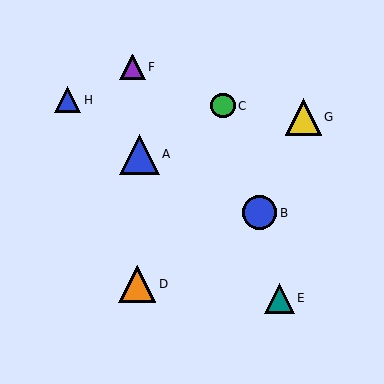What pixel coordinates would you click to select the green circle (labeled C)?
Click at (223, 106) to select the green circle C.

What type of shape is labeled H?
Shape H is a blue triangle.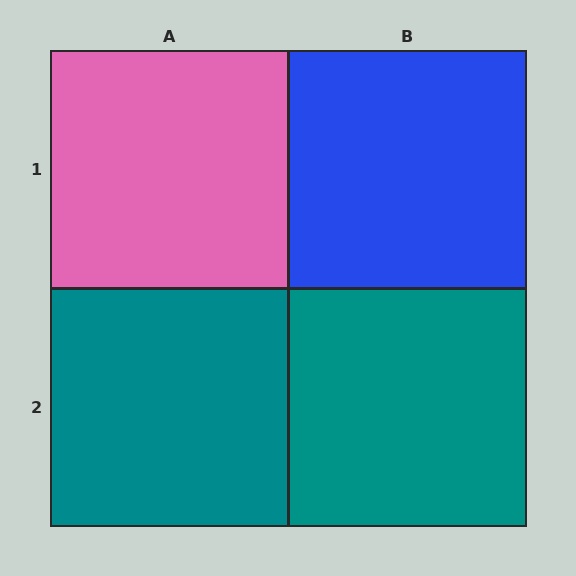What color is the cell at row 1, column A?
Pink.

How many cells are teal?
2 cells are teal.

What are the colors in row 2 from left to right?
Teal, teal.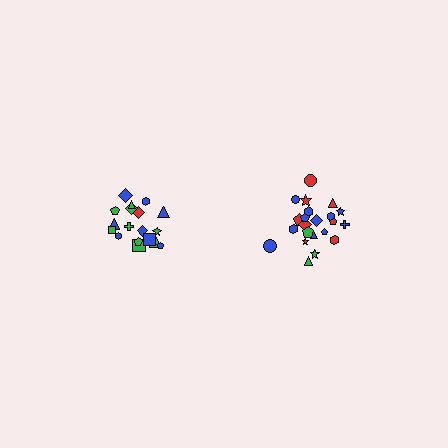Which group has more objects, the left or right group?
The right group.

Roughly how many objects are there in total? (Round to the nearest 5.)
Roughly 40 objects in total.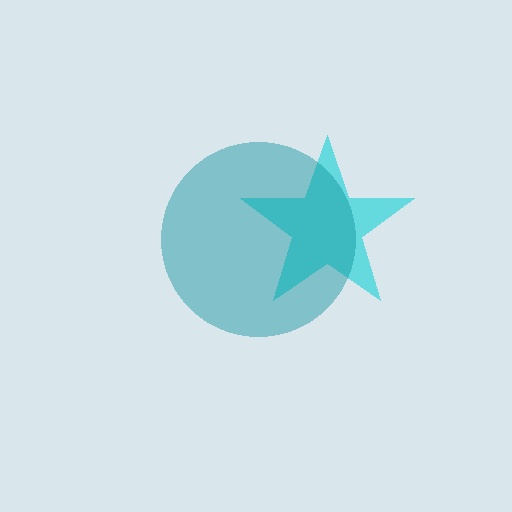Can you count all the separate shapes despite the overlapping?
Yes, there are 2 separate shapes.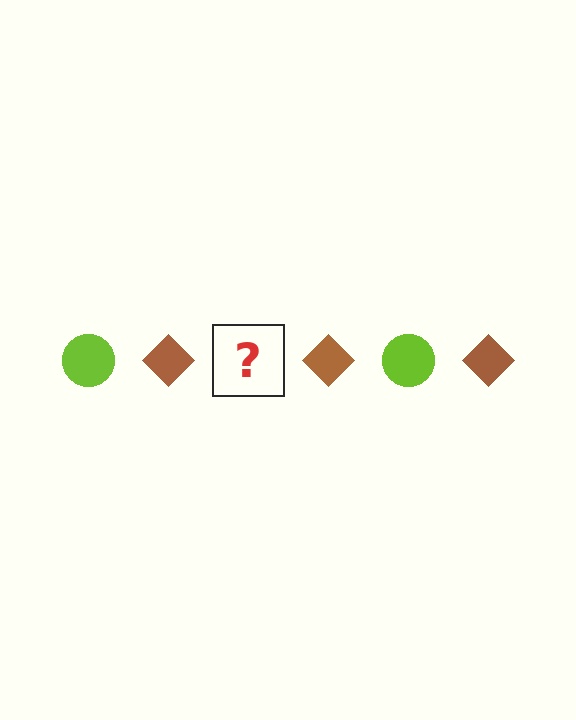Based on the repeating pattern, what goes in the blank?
The blank should be a lime circle.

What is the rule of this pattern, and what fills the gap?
The rule is that the pattern alternates between lime circle and brown diamond. The gap should be filled with a lime circle.